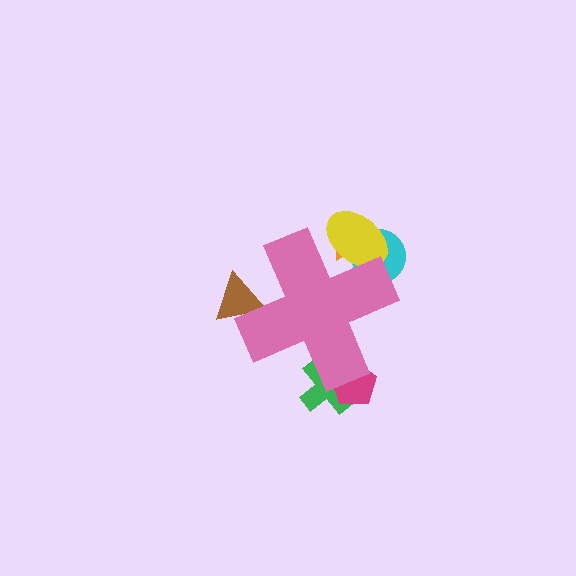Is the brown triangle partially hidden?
Yes, the brown triangle is partially hidden behind the pink cross.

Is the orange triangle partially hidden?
Yes, the orange triangle is partially hidden behind the pink cross.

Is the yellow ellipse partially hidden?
Yes, the yellow ellipse is partially hidden behind the pink cross.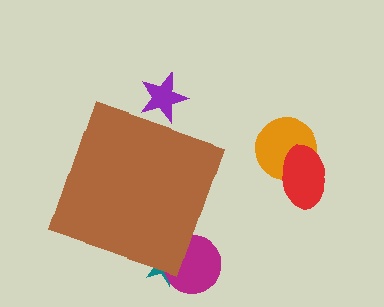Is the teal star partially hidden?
Yes, the teal star is partially hidden behind the brown diamond.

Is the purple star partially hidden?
Yes, the purple star is partially hidden behind the brown diamond.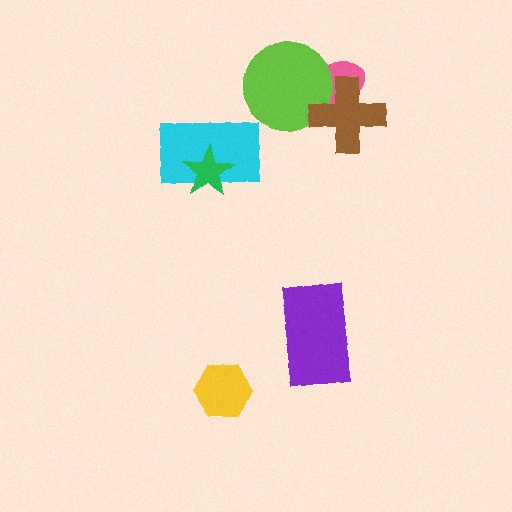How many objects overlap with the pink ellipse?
2 objects overlap with the pink ellipse.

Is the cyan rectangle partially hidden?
Yes, it is partially covered by another shape.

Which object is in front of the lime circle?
The brown cross is in front of the lime circle.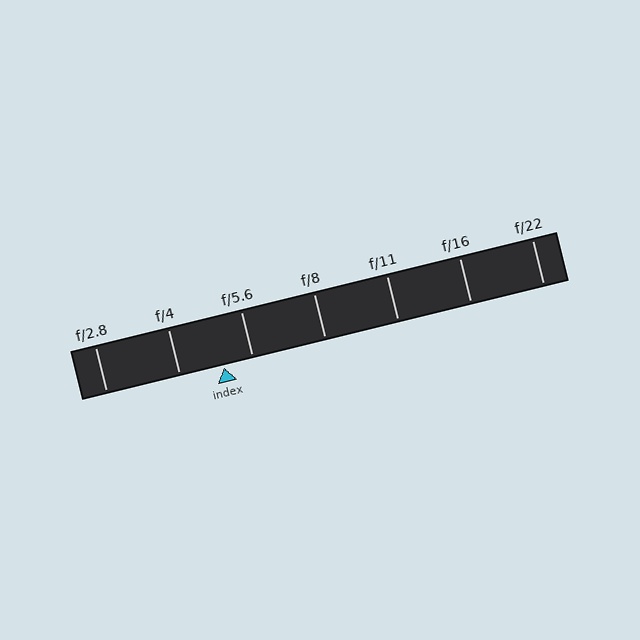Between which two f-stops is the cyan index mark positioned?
The index mark is between f/4 and f/5.6.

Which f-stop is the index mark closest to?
The index mark is closest to f/5.6.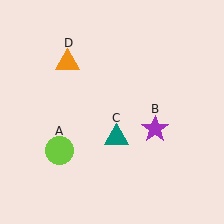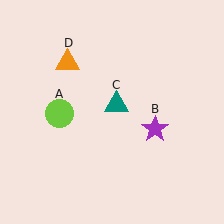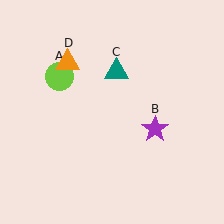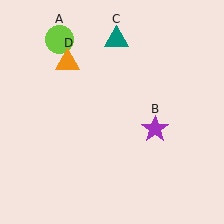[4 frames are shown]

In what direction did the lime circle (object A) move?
The lime circle (object A) moved up.